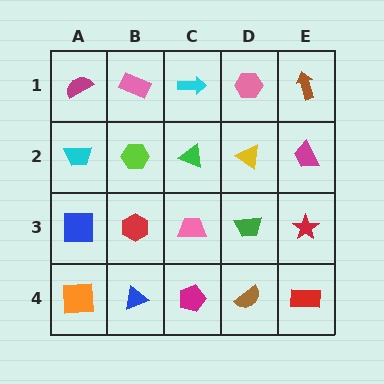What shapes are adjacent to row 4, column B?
A red hexagon (row 3, column B), an orange square (row 4, column A), a magenta pentagon (row 4, column C).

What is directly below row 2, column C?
A pink trapezoid.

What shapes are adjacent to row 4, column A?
A blue square (row 3, column A), a blue triangle (row 4, column B).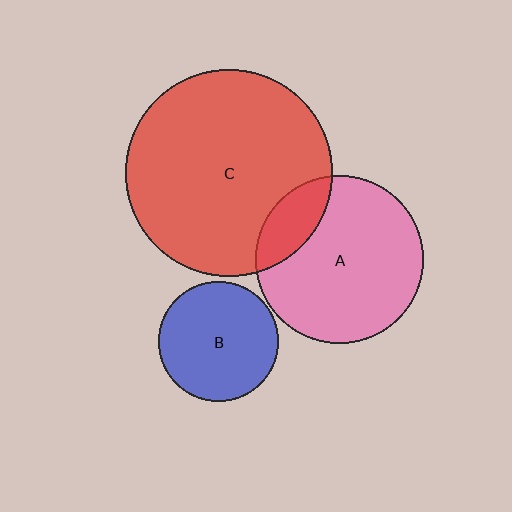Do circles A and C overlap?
Yes.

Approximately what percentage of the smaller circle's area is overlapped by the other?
Approximately 20%.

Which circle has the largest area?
Circle C (red).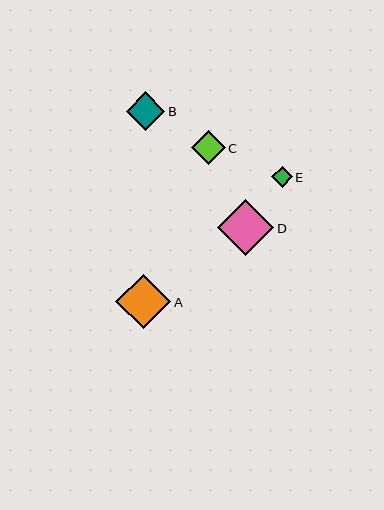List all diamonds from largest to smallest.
From largest to smallest: D, A, B, C, E.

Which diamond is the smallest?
Diamond E is the smallest with a size of approximately 21 pixels.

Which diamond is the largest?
Diamond D is the largest with a size of approximately 56 pixels.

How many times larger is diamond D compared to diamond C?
Diamond D is approximately 1.7 times the size of diamond C.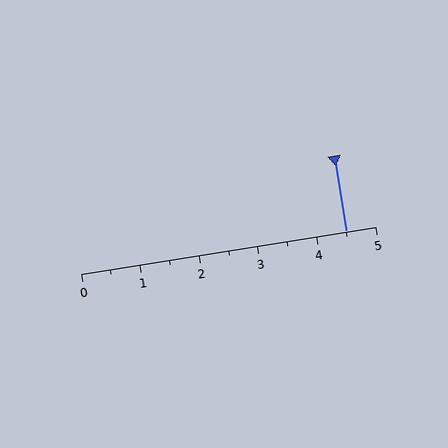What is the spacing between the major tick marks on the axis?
The major ticks are spaced 1 apart.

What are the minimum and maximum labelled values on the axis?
The axis runs from 0 to 5.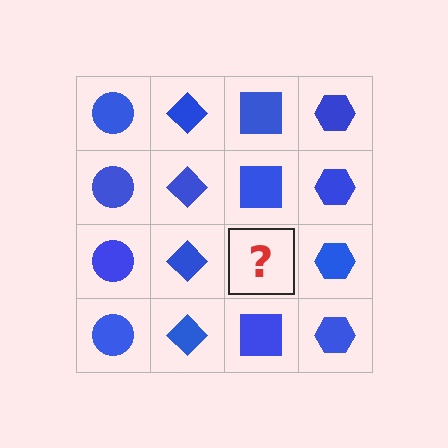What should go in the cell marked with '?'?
The missing cell should contain a blue square.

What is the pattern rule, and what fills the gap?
The rule is that each column has a consistent shape. The gap should be filled with a blue square.